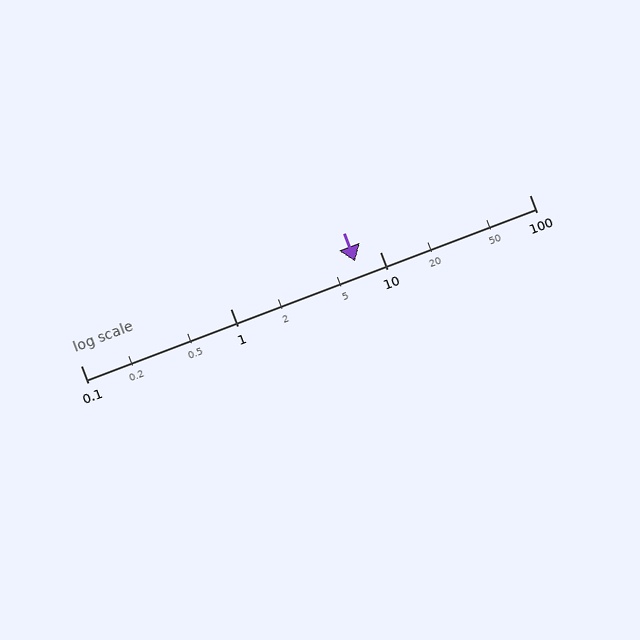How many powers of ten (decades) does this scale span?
The scale spans 3 decades, from 0.1 to 100.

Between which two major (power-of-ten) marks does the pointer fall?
The pointer is between 1 and 10.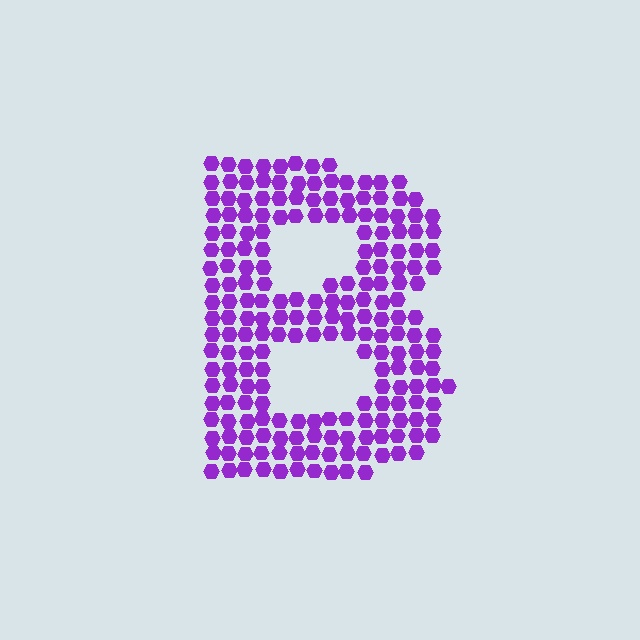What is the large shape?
The large shape is the letter B.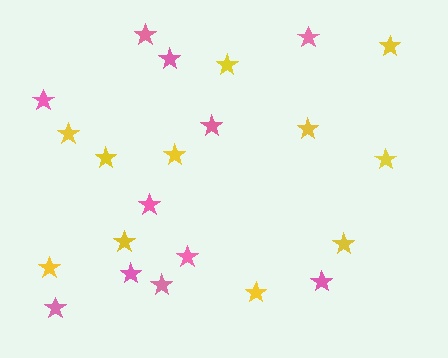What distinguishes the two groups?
There are 2 groups: one group of yellow stars (11) and one group of pink stars (11).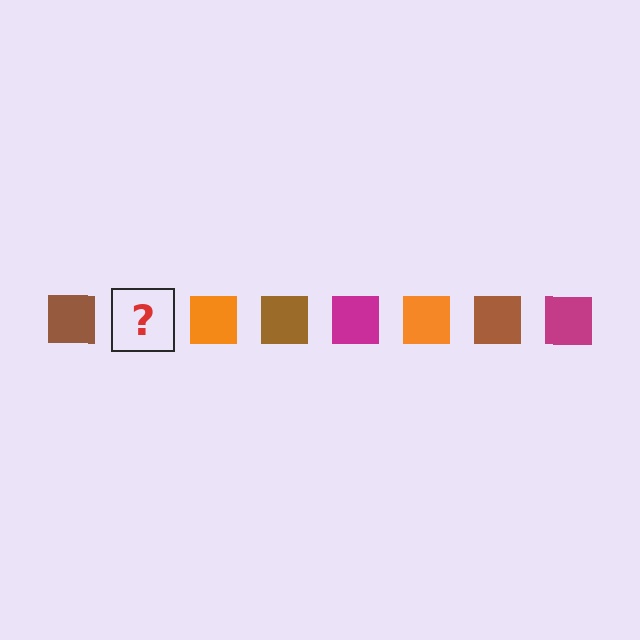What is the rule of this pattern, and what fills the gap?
The rule is that the pattern cycles through brown, magenta, orange squares. The gap should be filled with a magenta square.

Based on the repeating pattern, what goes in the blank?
The blank should be a magenta square.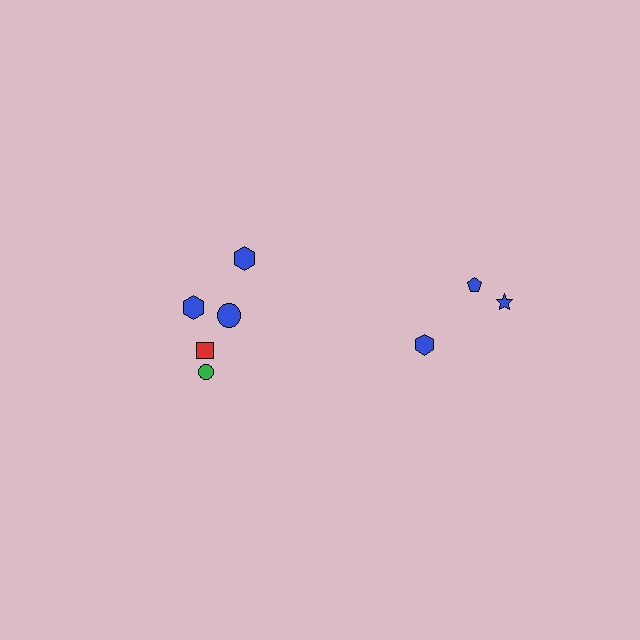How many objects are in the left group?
There are 5 objects.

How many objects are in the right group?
There are 3 objects.